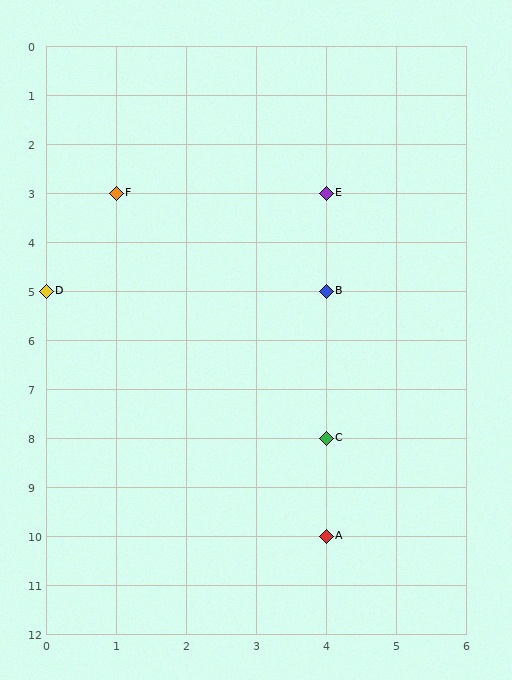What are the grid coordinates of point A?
Point A is at grid coordinates (4, 10).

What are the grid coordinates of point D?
Point D is at grid coordinates (0, 5).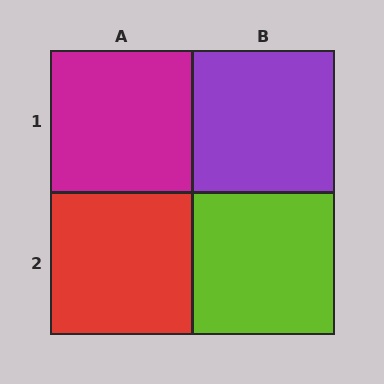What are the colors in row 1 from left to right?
Magenta, purple.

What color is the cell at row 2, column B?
Lime.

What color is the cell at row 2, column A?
Red.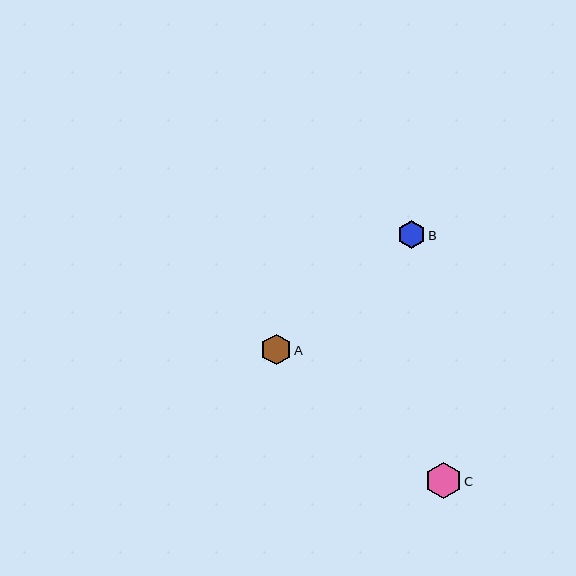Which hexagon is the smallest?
Hexagon B is the smallest with a size of approximately 27 pixels.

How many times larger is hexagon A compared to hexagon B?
Hexagon A is approximately 1.1 times the size of hexagon B.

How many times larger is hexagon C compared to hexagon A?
Hexagon C is approximately 1.2 times the size of hexagon A.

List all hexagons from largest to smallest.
From largest to smallest: C, A, B.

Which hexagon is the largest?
Hexagon C is the largest with a size of approximately 37 pixels.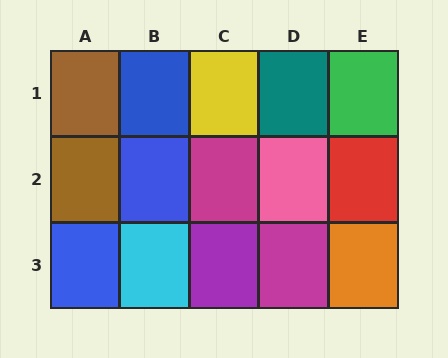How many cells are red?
1 cell is red.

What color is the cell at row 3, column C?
Purple.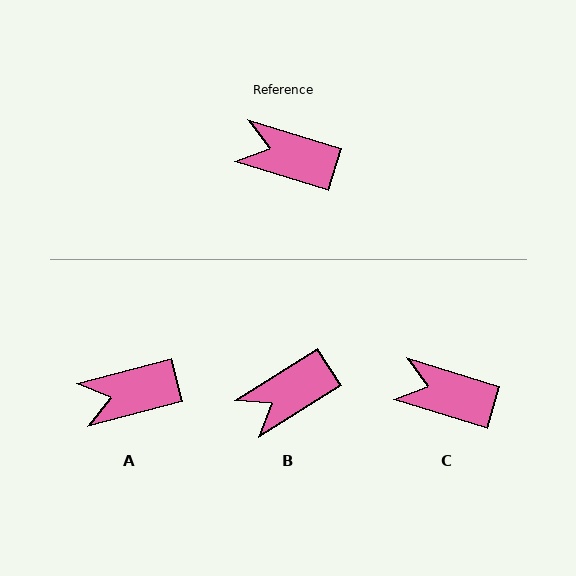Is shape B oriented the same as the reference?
No, it is off by about 49 degrees.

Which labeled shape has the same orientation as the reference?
C.